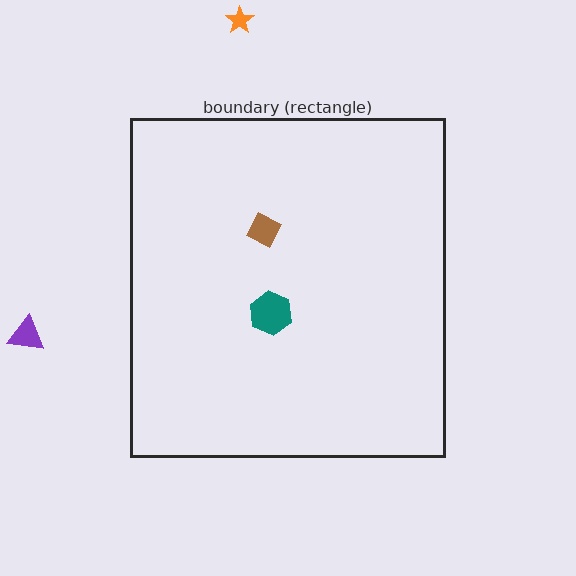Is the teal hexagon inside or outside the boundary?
Inside.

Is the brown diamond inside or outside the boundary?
Inside.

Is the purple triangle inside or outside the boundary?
Outside.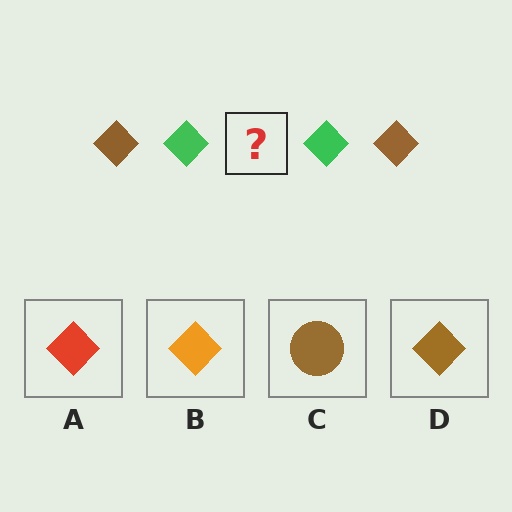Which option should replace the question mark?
Option D.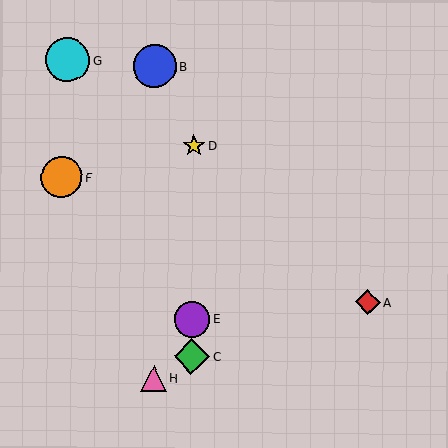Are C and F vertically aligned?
No, C is at x≈192 and F is at x≈61.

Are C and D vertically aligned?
Yes, both are at x≈192.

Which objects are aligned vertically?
Objects C, D, E are aligned vertically.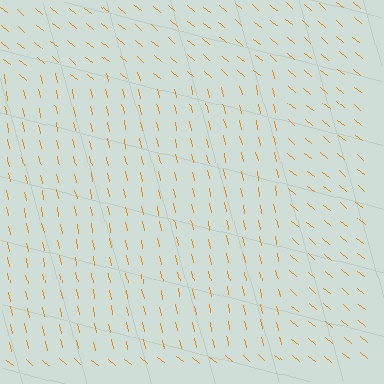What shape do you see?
I see a rectangle.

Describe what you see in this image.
The image is filled with small orange line segments. A rectangle region in the image has lines oriented differently from the surrounding lines, creating a visible texture boundary.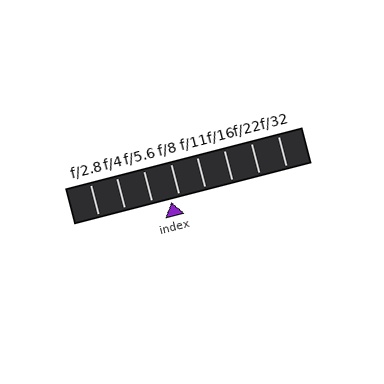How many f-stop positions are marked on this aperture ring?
There are 8 f-stop positions marked.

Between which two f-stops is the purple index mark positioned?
The index mark is between f/5.6 and f/8.